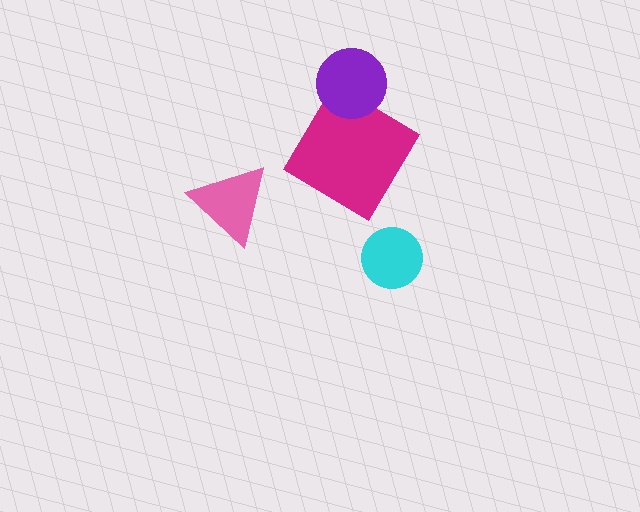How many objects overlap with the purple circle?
1 object overlaps with the purple circle.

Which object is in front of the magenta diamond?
The purple circle is in front of the magenta diamond.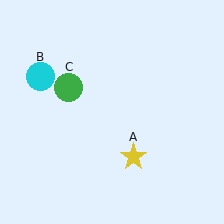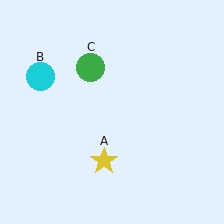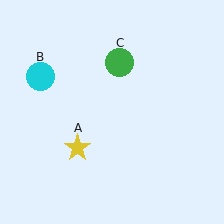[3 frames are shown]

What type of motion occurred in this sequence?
The yellow star (object A), green circle (object C) rotated clockwise around the center of the scene.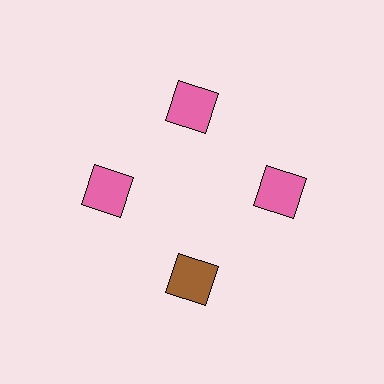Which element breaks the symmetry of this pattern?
The brown square at roughly the 6 o'clock position breaks the symmetry. All other shapes are pink squares.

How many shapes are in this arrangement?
There are 4 shapes arranged in a ring pattern.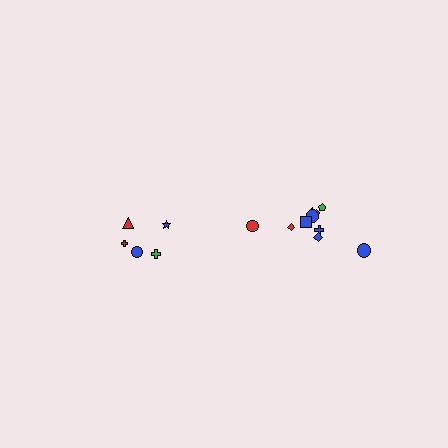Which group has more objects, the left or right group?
The right group.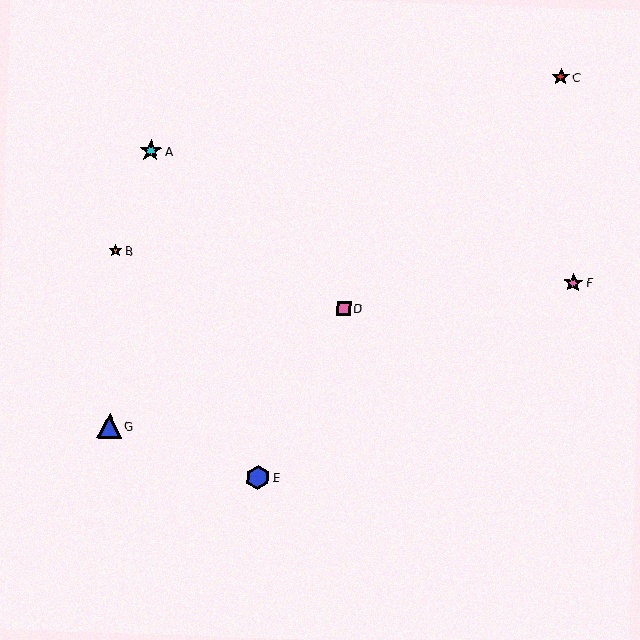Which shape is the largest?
The blue triangle (labeled G) is the largest.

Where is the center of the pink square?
The center of the pink square is at (343, 309).